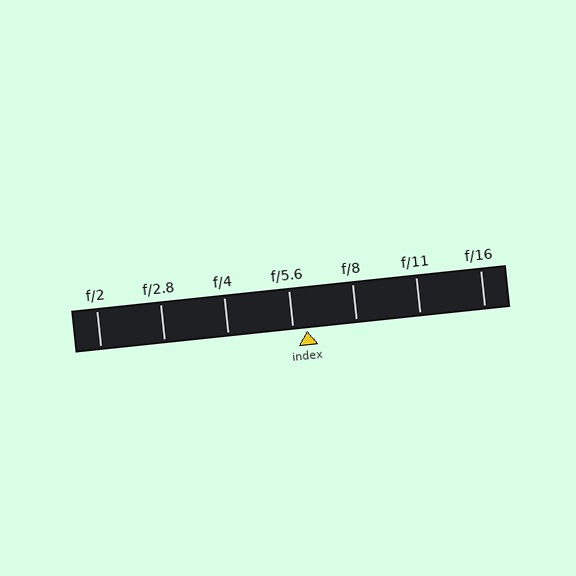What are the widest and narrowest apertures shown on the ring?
The widest aperture shown is f/2 and the narrowest is f/16.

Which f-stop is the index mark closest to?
The index mark is closest to f/5.6.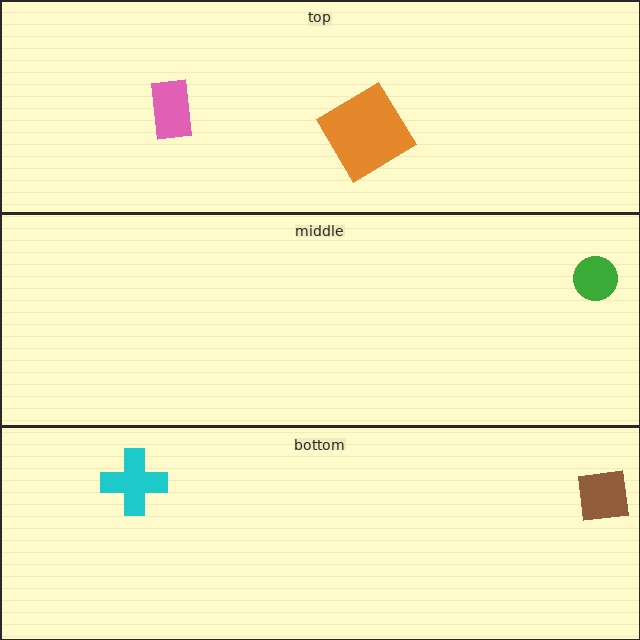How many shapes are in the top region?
2.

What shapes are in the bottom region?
The cyan cross, the brown square.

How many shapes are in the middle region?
1.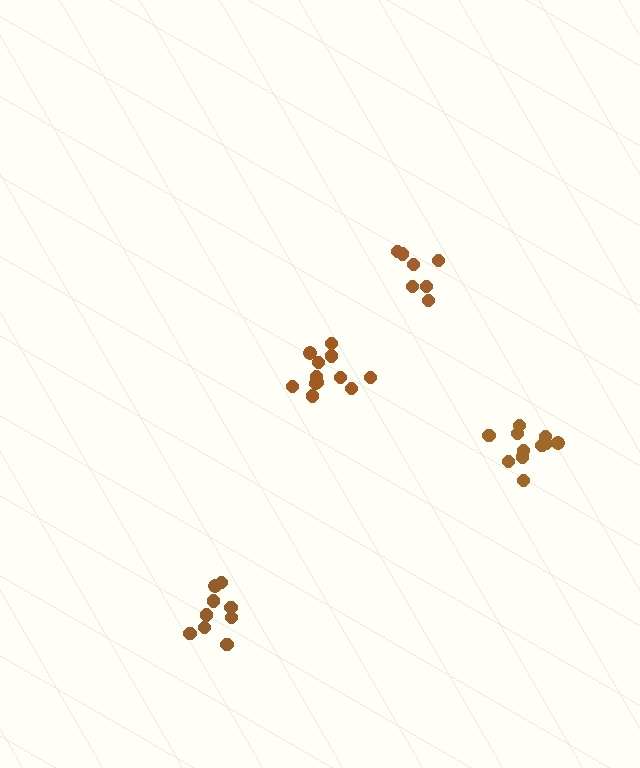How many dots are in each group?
Group 1: 7 dots, Group 2: 9 dots, Group 3: 12 dots, Group 4: 11 dots (39 total).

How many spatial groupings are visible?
There are 4 spatial groupings.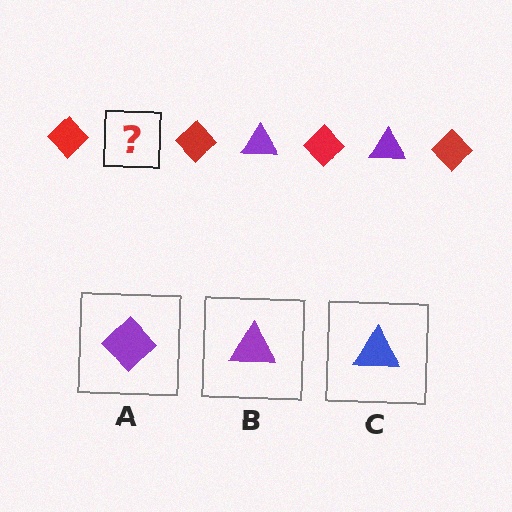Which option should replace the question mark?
Option B.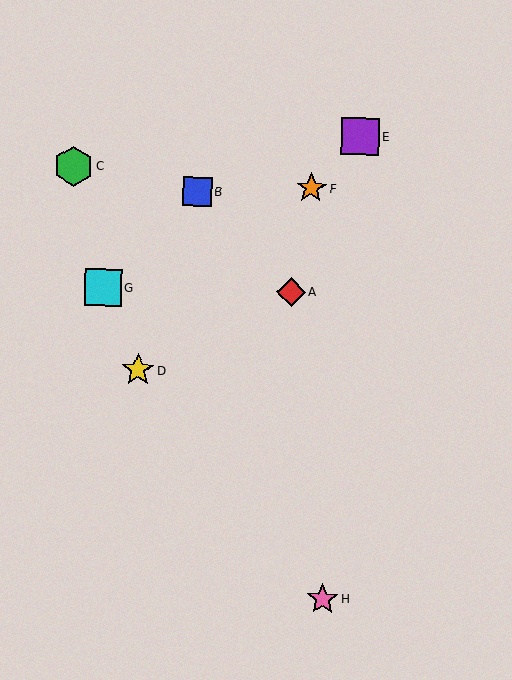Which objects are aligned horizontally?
Objects A, G are aligned horizontally.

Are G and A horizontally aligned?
Yes, both are at y≈288.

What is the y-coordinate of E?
Object E is at y≈136.